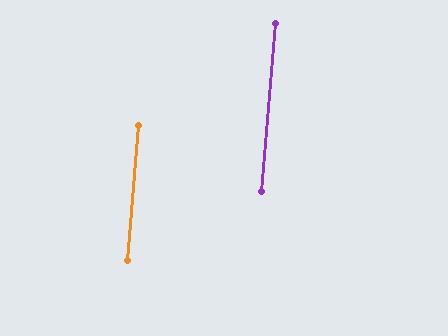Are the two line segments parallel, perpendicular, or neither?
Parallel — their directions differ by only 0.2°.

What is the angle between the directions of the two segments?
Approximately 0 degrees.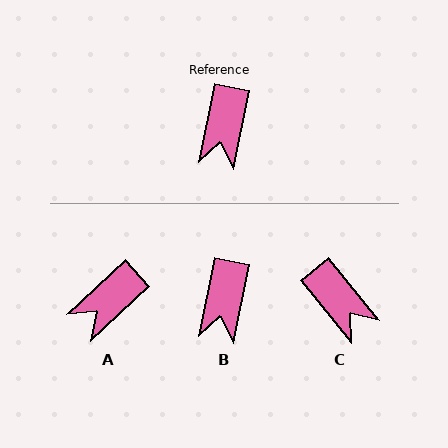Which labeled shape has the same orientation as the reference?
B.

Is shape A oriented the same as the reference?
No, it is off by about 36 degrees.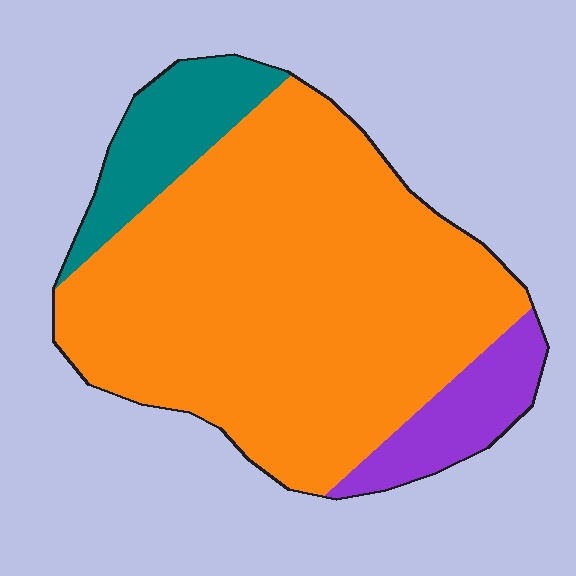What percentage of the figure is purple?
Purple takes up about one tenth (1/10) of the figure.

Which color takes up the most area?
Orange, at roughly 75%.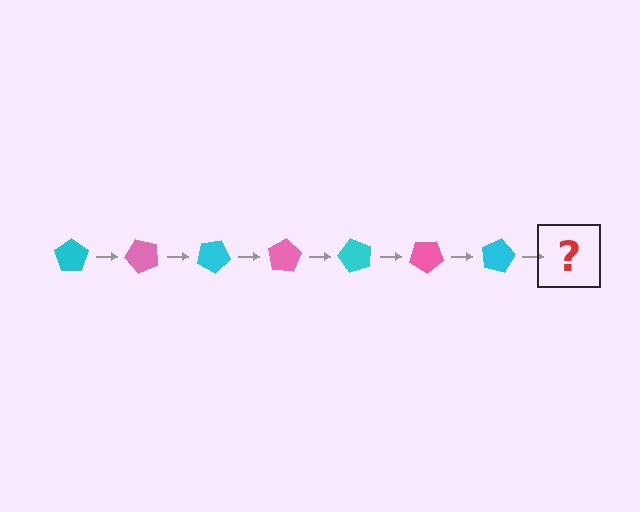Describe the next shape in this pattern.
It should be a pink pentagon, rotated 350 degrees from the start.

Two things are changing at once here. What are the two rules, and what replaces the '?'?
The two rules are that it rotates 50 degrees each step and the color cycles through cyan and pink. The '?' should be a pink pentagon, rotated 350 degrees from the start.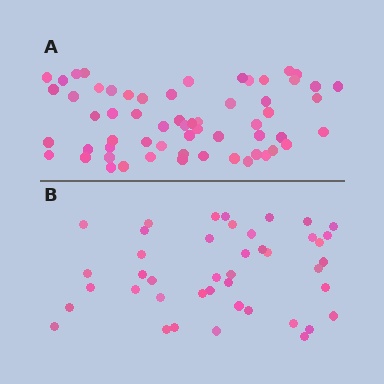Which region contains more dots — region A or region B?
Region A (the top region) has more dots.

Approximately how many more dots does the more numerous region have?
Region A has approximately 15 more dots than region B.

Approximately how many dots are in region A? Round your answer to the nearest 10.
About 60 dots.